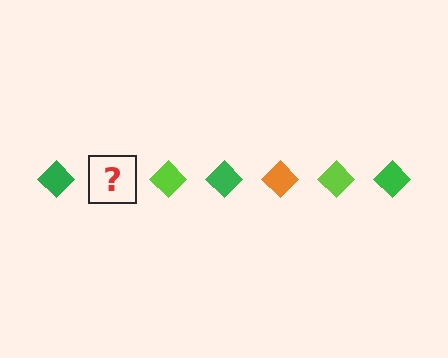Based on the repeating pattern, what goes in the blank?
The blank should be an orange diamond.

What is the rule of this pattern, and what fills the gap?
The rule is that the pattern cycles through green, orange, lime diamonds. The gap should be filled with an orange diamond.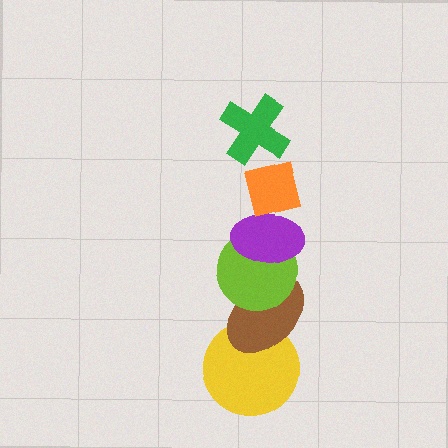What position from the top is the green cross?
The green cross is 1st from the top.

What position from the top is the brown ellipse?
The brown ellipse is 5th from the top.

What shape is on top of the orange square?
The green cross is on top of the orange square.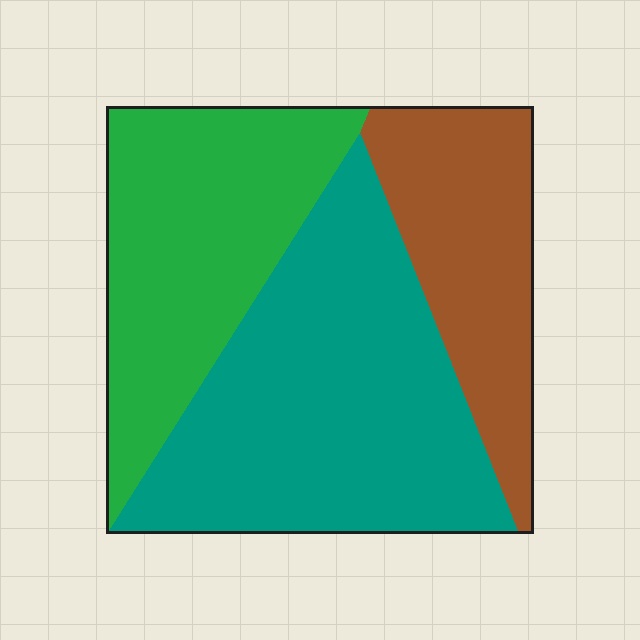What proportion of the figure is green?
Green covers 32% of the figure.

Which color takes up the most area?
Teal, at roughly 45%.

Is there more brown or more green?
Green.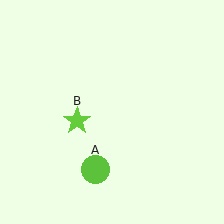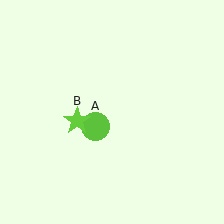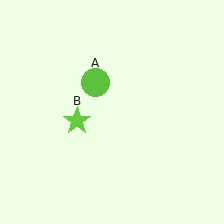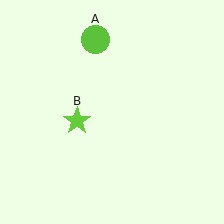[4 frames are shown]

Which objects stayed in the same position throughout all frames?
Lime star (object B) remained stationary.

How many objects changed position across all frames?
1 object changed position: lime circle (object A).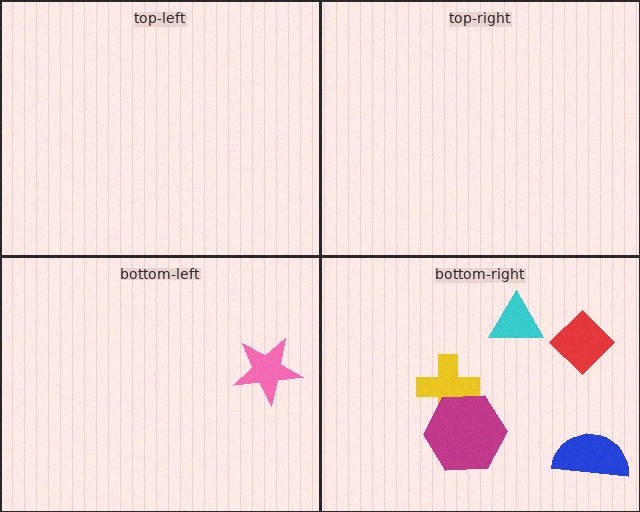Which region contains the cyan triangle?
The bottom-right region.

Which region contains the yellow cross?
The bottom-right region.